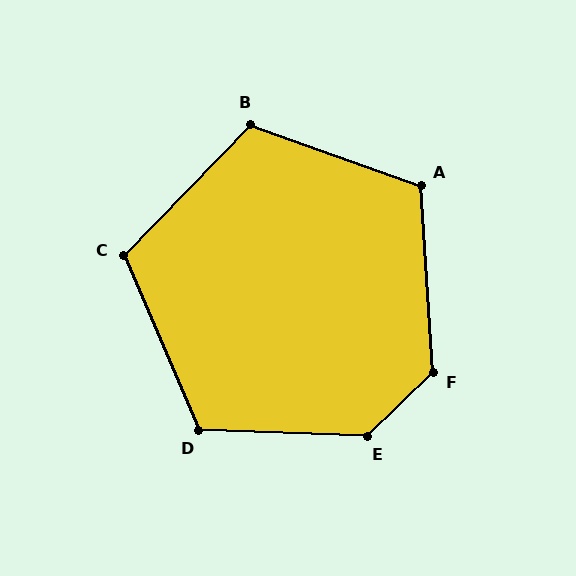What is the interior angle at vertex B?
Approximately 114 degrees (obtuse).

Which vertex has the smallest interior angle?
C, at approximately 113 degrees.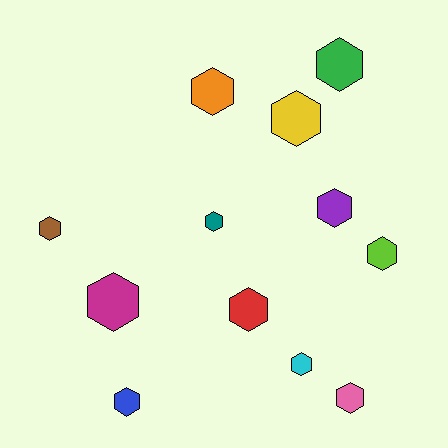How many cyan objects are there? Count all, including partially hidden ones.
There is 1 cyan object.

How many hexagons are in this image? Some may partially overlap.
There are 12 hexagons.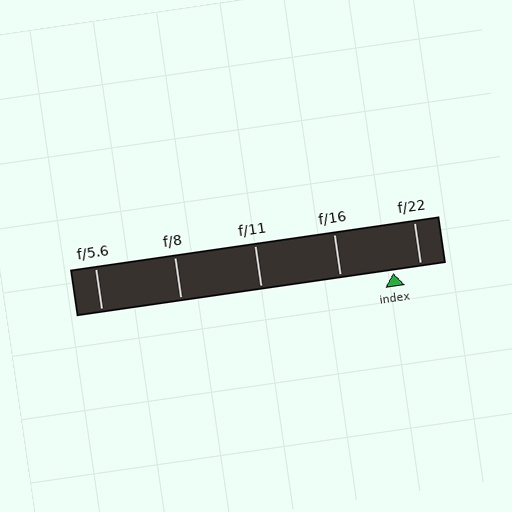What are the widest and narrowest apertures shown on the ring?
The widest aperture shown is f/5.6 and the narrowest is f/22.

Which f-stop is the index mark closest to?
The index mark is closest to f/22.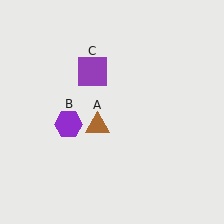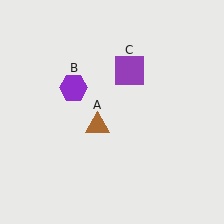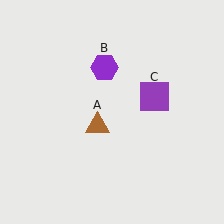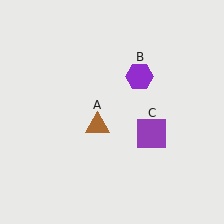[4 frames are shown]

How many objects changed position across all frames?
2 objects changed position: purple hexagon (object B), purple square (object C).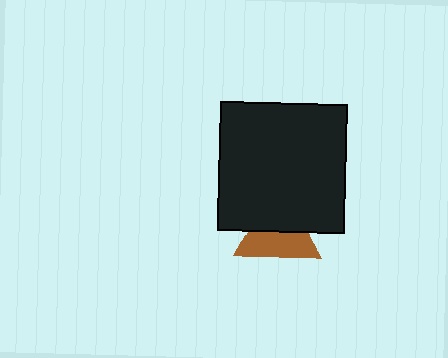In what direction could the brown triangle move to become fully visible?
The brown triangle could move down. That would shift it out from behind the black rectangle entirely.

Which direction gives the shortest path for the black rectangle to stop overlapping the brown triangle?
Moving up gives the shortest separation.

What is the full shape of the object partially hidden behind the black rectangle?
The partially hidden object is a brown triangle.